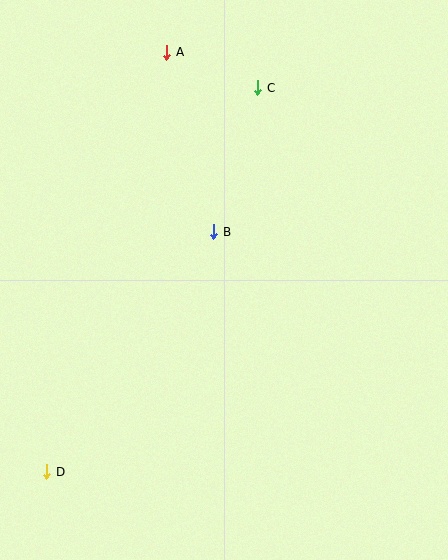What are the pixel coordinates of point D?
Point D is at (47, 472).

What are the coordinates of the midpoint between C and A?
The midpoint between C and A is at (212, 70).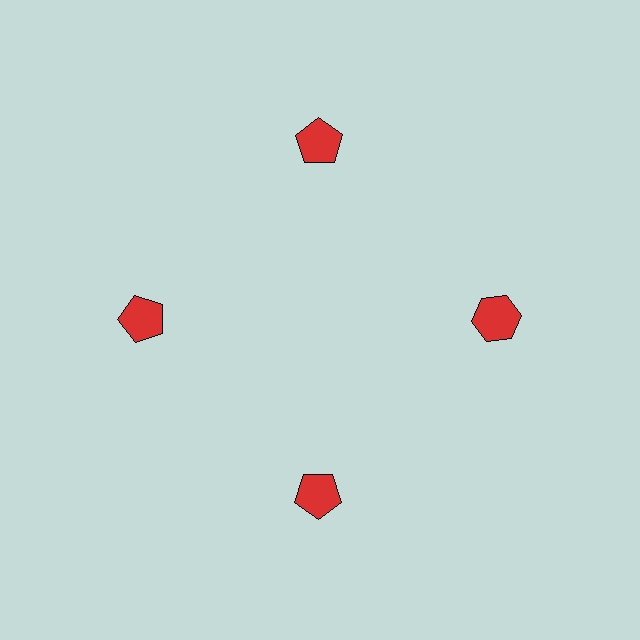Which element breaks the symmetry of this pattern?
The red hexagon at roughly the 3 o'clock position breaks the symmetry. All other shapes are red pentagons.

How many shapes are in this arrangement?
There are 4 shapes arranged in a ring pattern.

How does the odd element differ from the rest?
It has a different shape: hexagon instead of pentagon.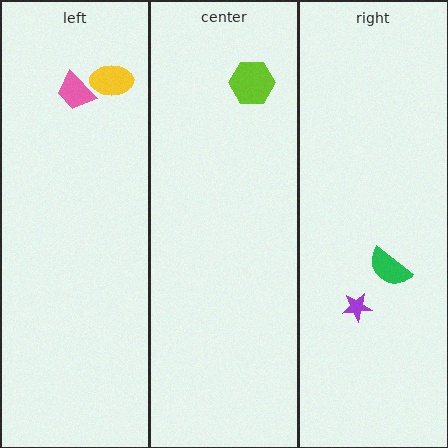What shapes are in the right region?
The purple star, the green semicircle.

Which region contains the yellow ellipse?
The left region.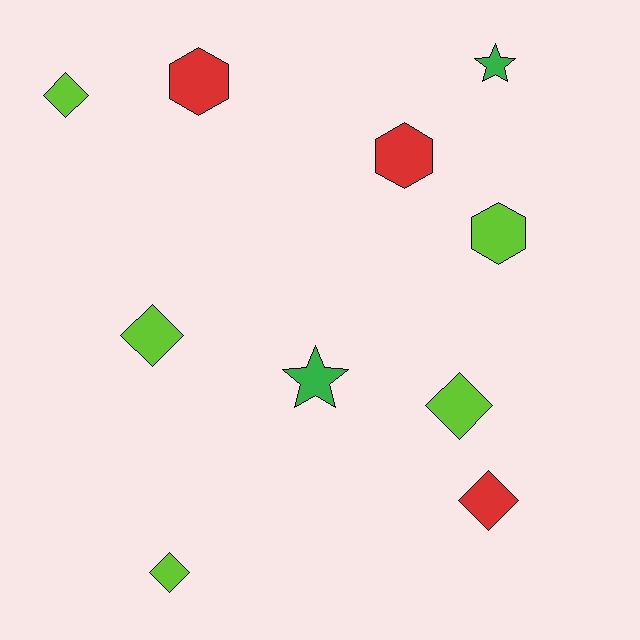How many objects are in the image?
There are 10 objects.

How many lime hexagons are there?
There is 1 lime hexagon.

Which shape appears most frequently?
Diamond, with 5 objects.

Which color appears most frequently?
Lime, with 5 objects.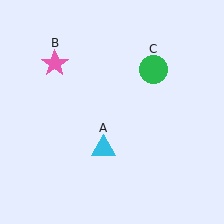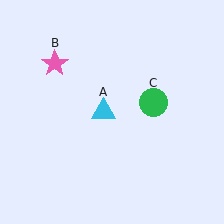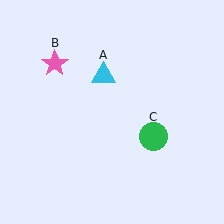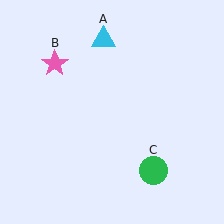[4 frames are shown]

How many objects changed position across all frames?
2 objects changed position: cyan triangle (object A), green circle (object C).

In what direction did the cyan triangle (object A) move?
The cyan triangle (object A) moved up.